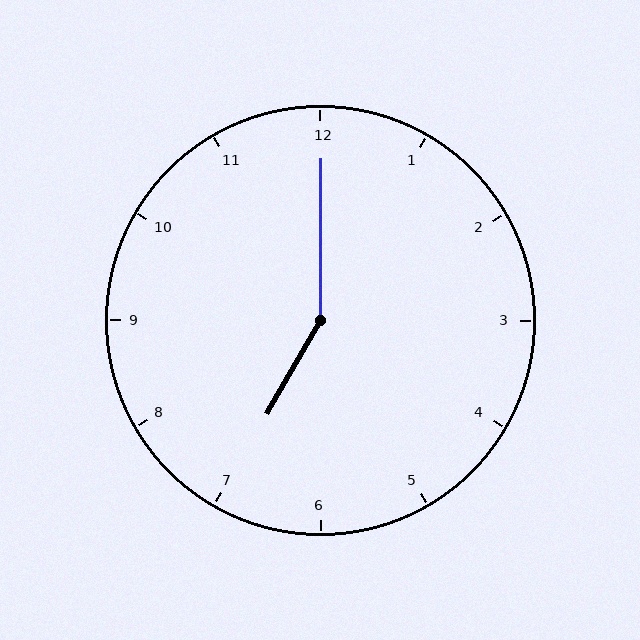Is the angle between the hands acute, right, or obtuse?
It is obtuse.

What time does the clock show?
7:00.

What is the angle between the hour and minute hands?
Approximately 150 degrees.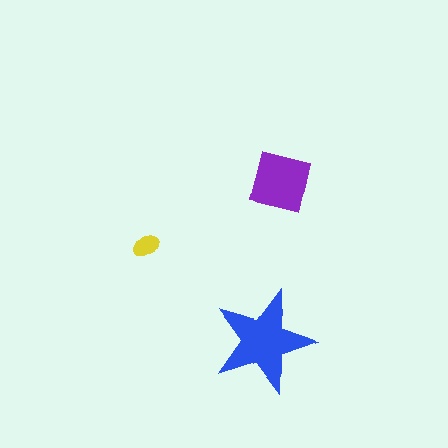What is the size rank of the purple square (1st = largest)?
2nd.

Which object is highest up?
The purple square is topmost.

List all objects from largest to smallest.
The blue star, the purple square, the yellow ellipse.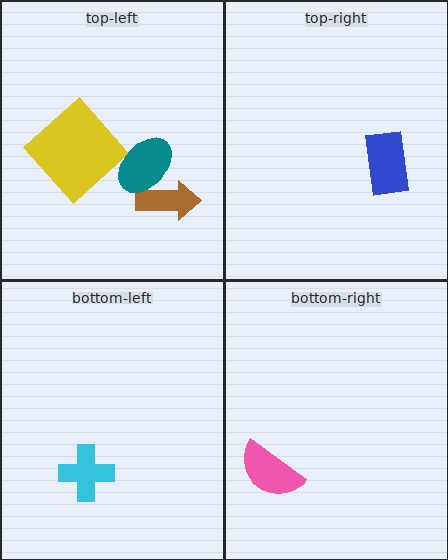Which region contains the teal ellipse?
The top-left region.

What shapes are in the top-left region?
The brown arrow, the yellow diamond, the teal ellipse.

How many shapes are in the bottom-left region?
1.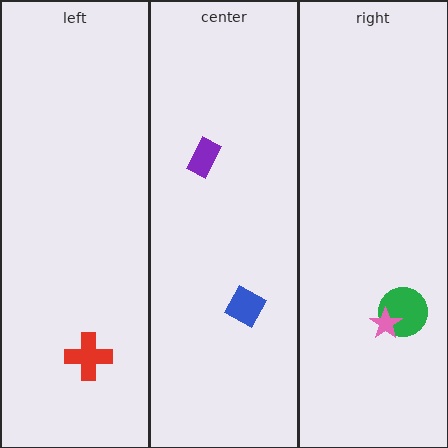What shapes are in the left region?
The red cross.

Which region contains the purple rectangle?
The center region.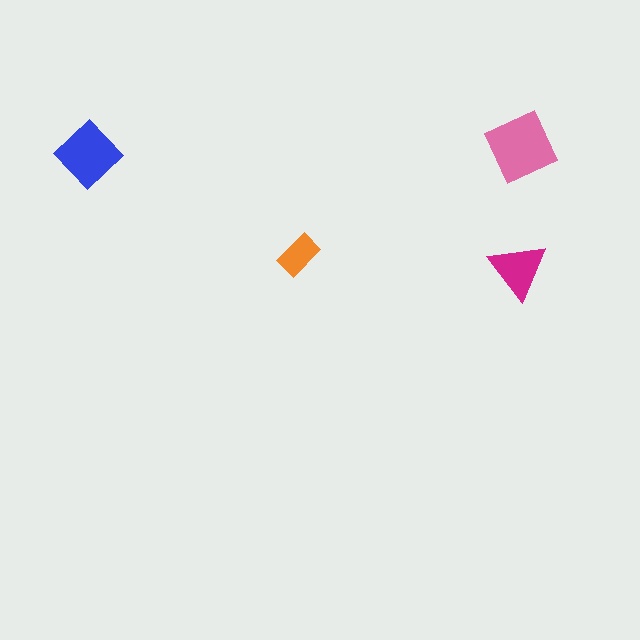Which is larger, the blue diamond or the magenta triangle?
The blue diamond.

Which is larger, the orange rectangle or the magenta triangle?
The magenta triangle.